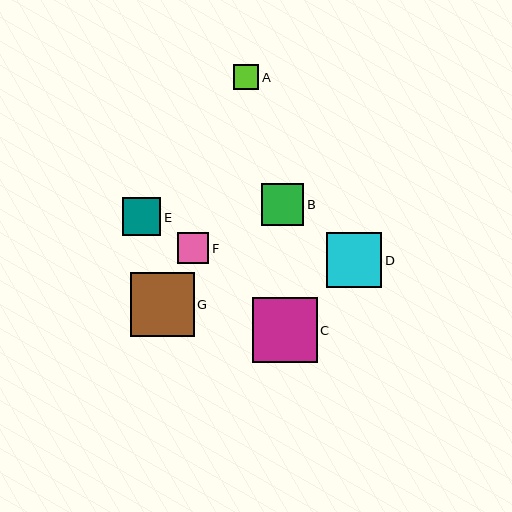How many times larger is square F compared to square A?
Square F is approximately 1.2 times the size of square A.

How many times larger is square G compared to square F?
Square G is approximately 2.1 times the size of square F.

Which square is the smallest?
Square A is the smallest with a size of approximately 25 pixels.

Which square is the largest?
Square C is the largest with a size of approximately 65 pixels.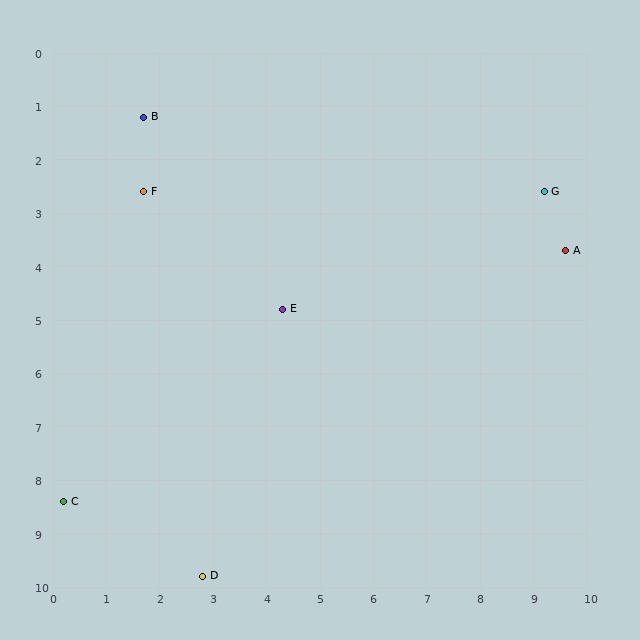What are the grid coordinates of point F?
Point F is at approximately (1.7, 2.6).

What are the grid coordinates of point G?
Point G is at approximately (9.2, 2.6).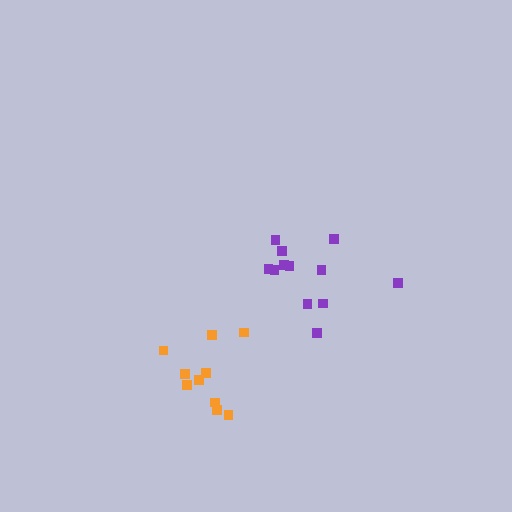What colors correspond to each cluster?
The clusters are colored: orange, purple.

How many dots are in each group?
Group 1: 10 dots, Group 2: 12 dots (22 total).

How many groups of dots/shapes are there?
There are 2 groups.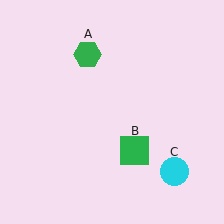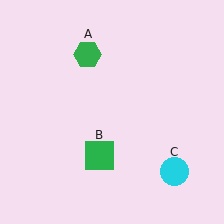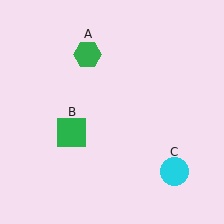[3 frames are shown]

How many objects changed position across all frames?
1 object changed position: green square (object B).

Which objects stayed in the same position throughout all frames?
Green hexagon (object A) and cyan circle (object C) remained stationary.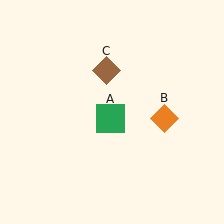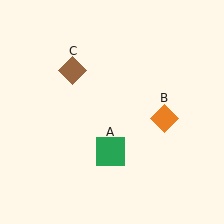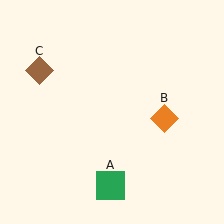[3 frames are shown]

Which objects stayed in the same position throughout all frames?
Orange diamond (object B) remained stationary.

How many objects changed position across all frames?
2 objects changed position: green square (object A), brown diamond (object C).